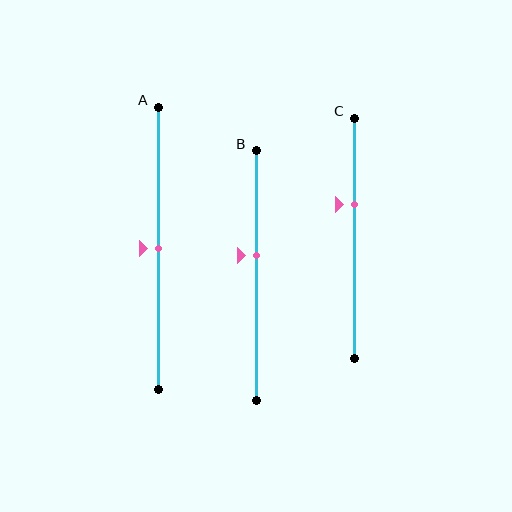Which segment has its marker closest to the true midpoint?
Segment A has its marker closest to the true midpoint.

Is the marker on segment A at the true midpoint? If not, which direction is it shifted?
Yes, the marker on segment A is at the true midpoint.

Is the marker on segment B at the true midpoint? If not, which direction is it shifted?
No, the marker on segment B is shifted upward by about 8% of the segment length.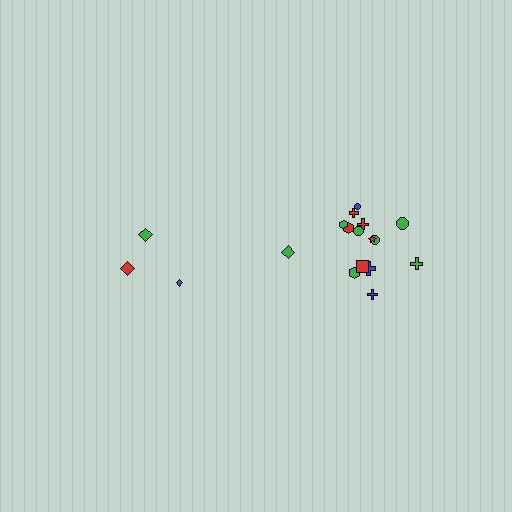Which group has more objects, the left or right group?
The right group.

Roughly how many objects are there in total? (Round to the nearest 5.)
Roughly 20 objects in total.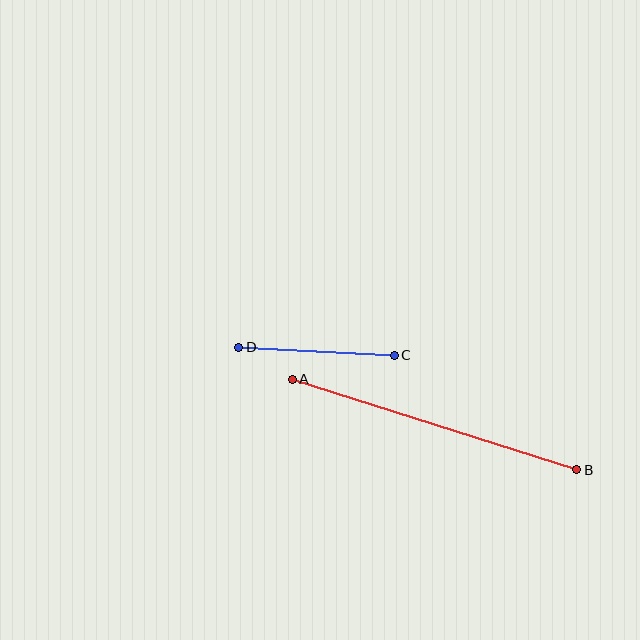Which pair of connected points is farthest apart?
Points A and B are farthest apart.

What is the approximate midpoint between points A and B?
The midpoint is at approximately (434, 425) pixels.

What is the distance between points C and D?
The distance is approximately 156 pixels.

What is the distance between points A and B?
The distance is approximately 298 pixels.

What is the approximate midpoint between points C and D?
The midpoint is at approximately (317, 351) pixels.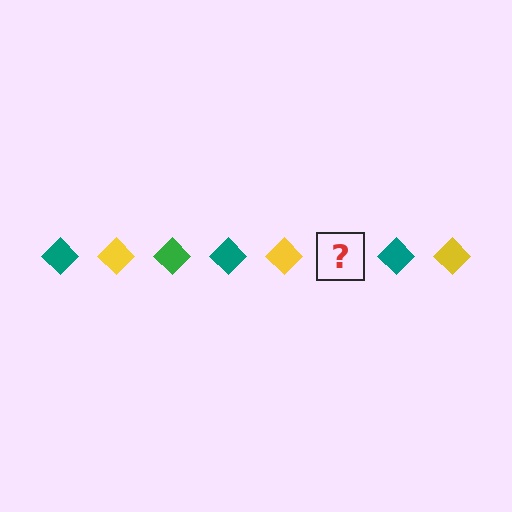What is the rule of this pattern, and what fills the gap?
The rule is that the pattern cycles through teal, yellow, green diamonds. The gap should be filled with a green diamond.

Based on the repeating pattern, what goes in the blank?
The blank should be a green diamond.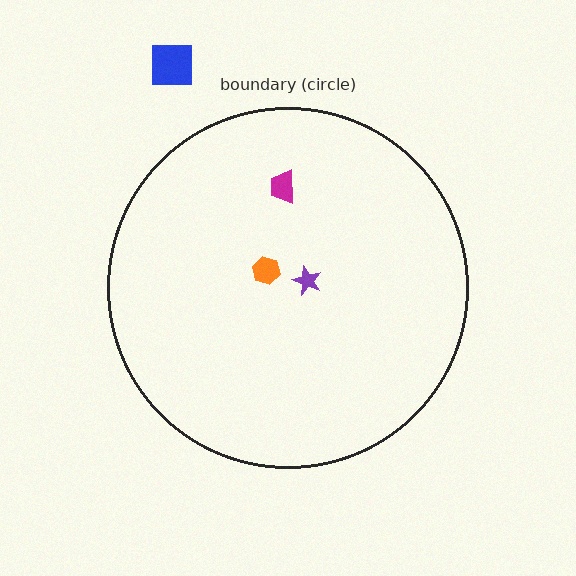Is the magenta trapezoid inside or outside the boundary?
Inside.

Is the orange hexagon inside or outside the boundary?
Inside.